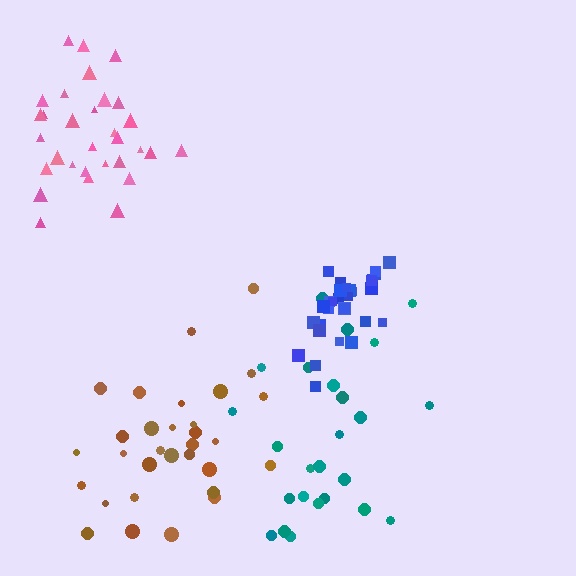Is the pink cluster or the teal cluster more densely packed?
Pink.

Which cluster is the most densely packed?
Blue.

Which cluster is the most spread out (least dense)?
Teal.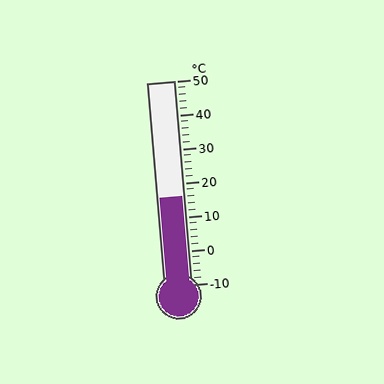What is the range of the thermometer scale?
The thermometer scale ranges from -10°C to 50°C.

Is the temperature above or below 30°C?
The temperature is below 30°C.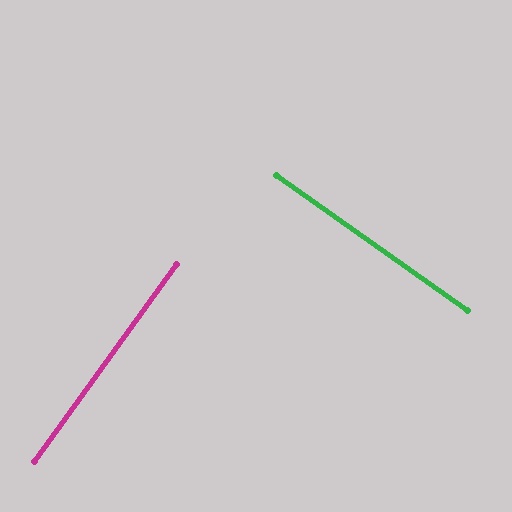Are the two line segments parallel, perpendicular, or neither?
Perpendicular — they meet at approximately 90°.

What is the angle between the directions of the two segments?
Approximately 90 degrees.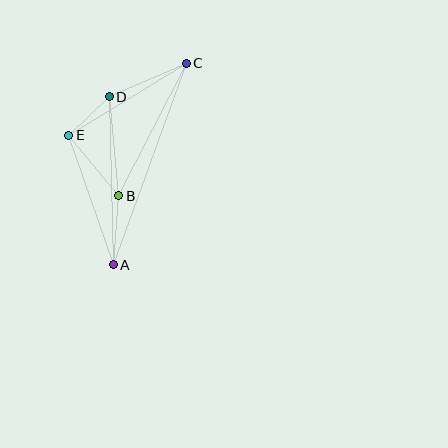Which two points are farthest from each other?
Points A and C are farthest from each other.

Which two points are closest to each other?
Points D and E are closest to each other.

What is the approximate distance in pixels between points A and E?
The distance between A and E is approximately 137 pixels.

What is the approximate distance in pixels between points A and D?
The distance between A and D is approximately 168 pixels.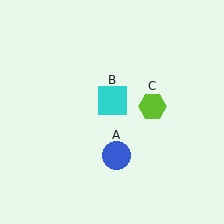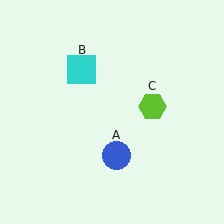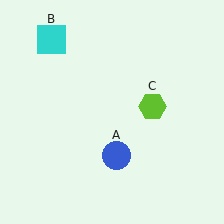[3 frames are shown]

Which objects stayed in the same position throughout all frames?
Blue circle (object A) and lime hexagon (object C) remained stationary.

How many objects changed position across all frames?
1 object changed position: cyan square (object B).